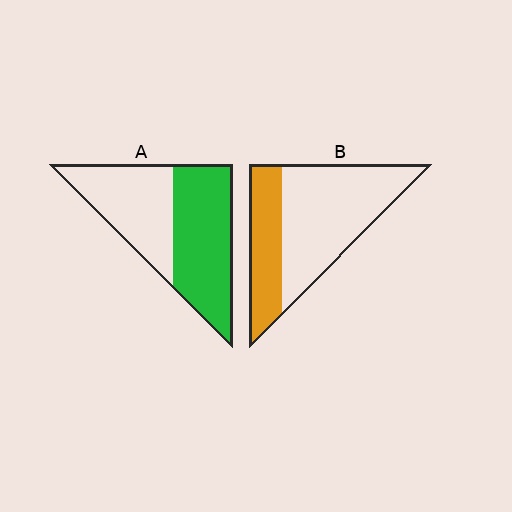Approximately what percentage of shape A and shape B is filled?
A is approximately 55% and B is approximately 35%.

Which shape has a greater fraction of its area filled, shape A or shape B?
Shape A.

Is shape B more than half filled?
No.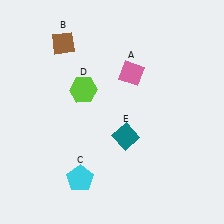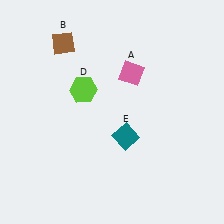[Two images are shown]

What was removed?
The cyan pentagon (C) was removed in Image 2.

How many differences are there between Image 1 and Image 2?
There is 1 difference between the two images.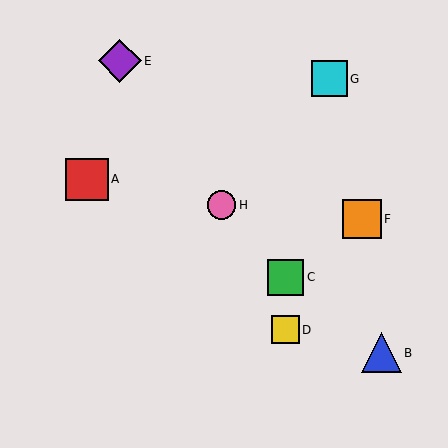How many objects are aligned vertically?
2 objects (C, D) are aligned vertically.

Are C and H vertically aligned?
No, C is at x≈286 and H is at x≈222.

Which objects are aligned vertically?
Objects C, D are aligned vertically.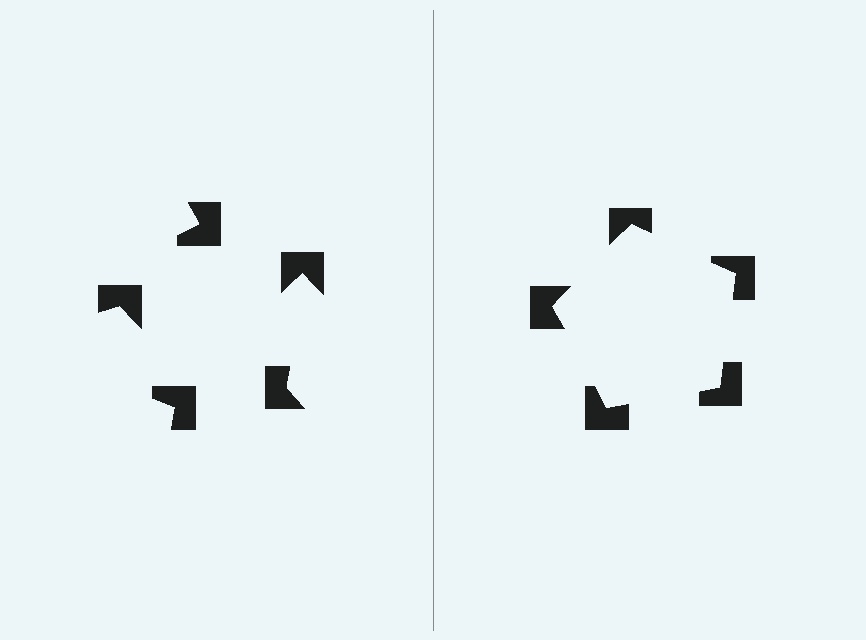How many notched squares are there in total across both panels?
10 — 5 on each side.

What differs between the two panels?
The notched squares are positioned identically on both sides; only the wedge orientations differ. On the right they align to a pentagon; on the left they are misaligned.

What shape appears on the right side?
An illusory pentagon.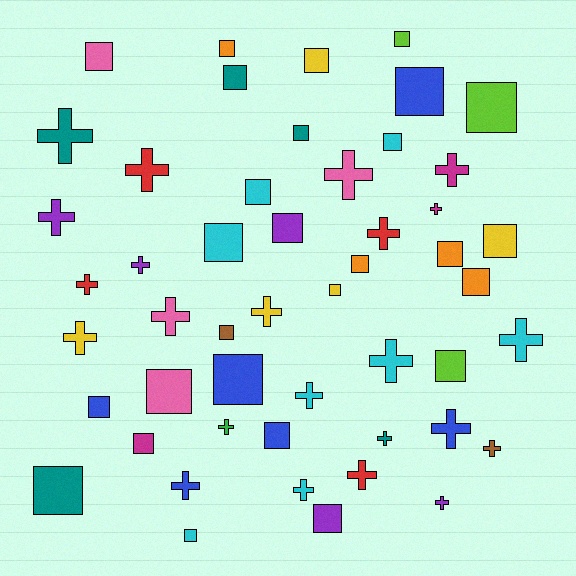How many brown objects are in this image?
There are 2 brown objects.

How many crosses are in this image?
There are 23 crosses.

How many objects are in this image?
There are 50 objects.